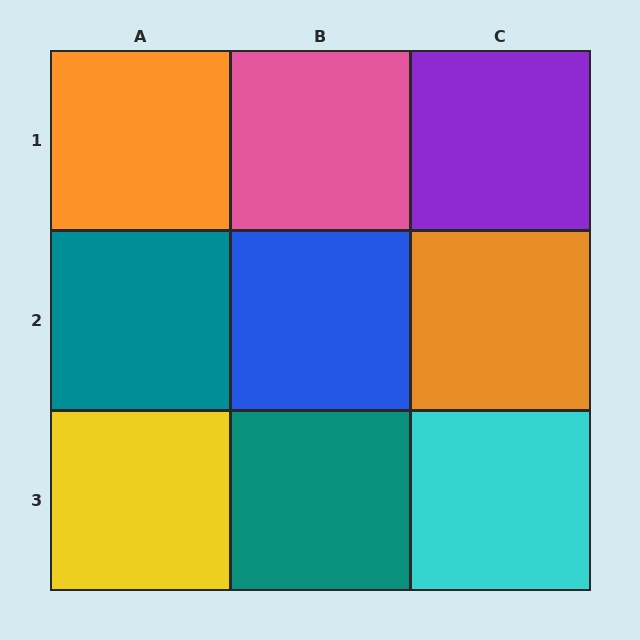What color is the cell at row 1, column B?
Pink.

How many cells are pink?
1 cell is pink.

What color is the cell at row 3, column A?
Yellow.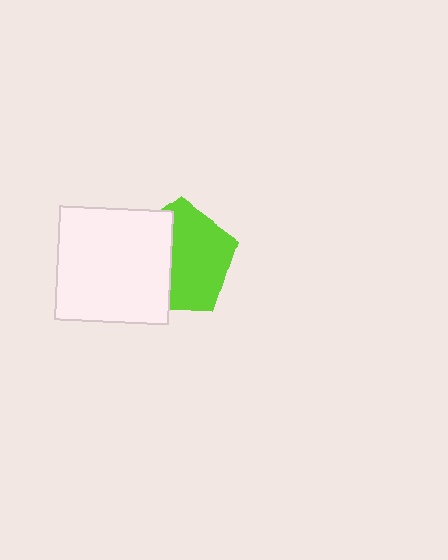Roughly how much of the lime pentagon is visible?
About half of it is visible (roughly 58%).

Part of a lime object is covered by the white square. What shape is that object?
It is a pentagon.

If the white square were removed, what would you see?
You would see the complete lime pentagon.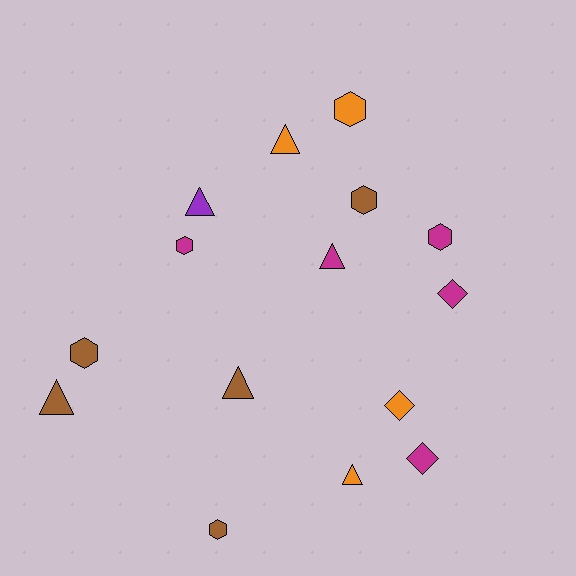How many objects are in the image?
There are 15 objects.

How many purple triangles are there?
There is 1 purple triangle.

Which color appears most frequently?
Magenta, with 5 objects.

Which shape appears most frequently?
Triangle, with 6 objects.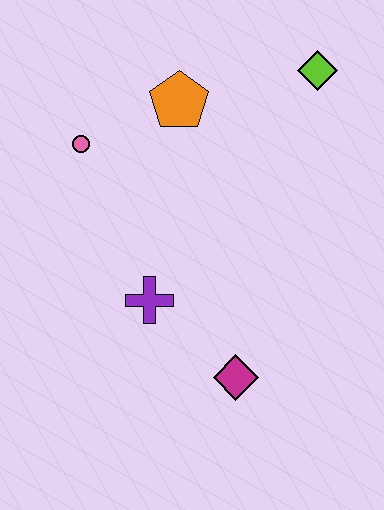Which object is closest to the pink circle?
The orange pentagon is closest to the pink circle.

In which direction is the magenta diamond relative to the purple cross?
The magenta diamond is to the right of the purple cross.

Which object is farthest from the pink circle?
The magenta diamond is farthest from the pink circle.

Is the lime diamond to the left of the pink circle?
No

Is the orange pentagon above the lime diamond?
No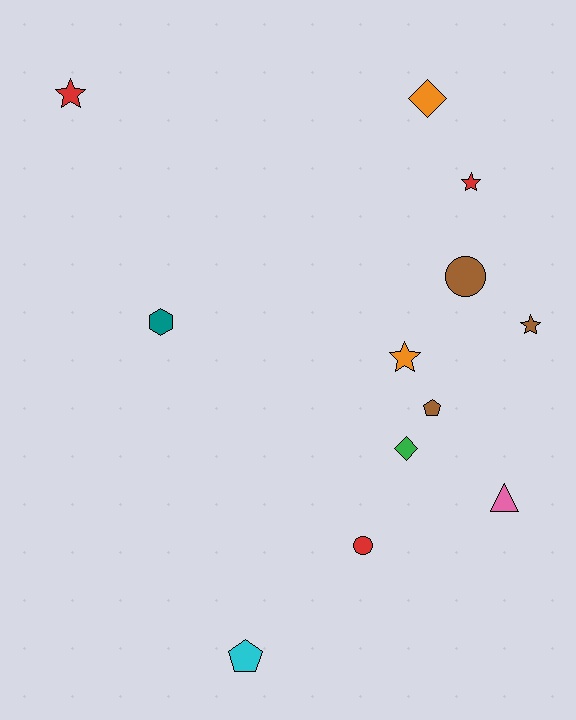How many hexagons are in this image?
There is 1 hexagon.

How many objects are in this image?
There are 12 objects.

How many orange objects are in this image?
There are 2 orange objects.